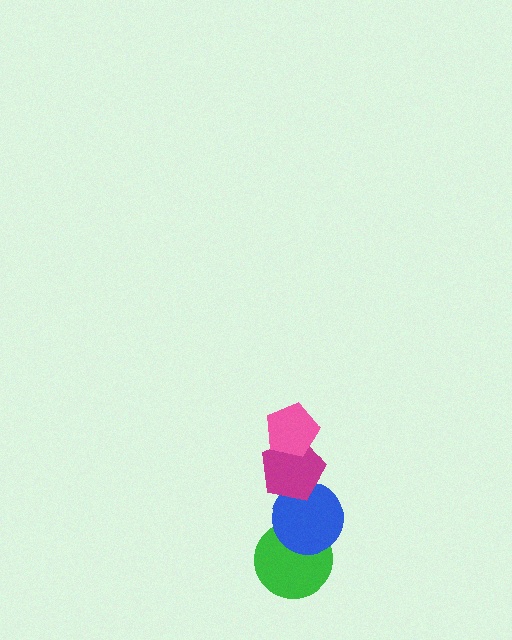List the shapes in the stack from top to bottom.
From top to bottom: the pink pentagon, the magenta pentagon, the blue circle, the green circle.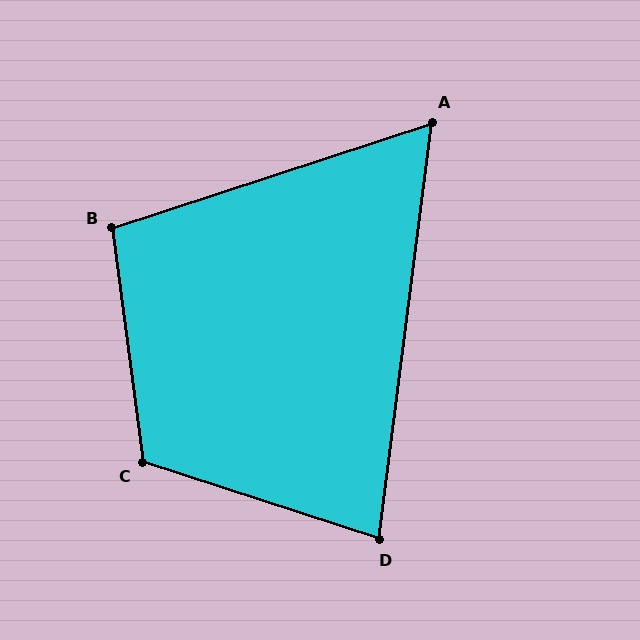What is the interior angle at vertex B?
Approximately 101 degrees (obtuse).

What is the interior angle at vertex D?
Approximately 79 degrees (acute).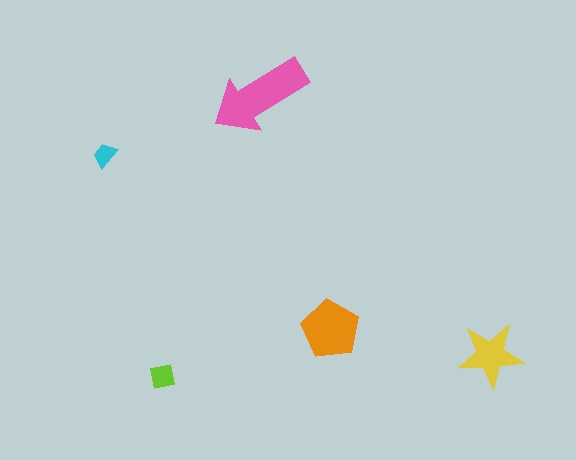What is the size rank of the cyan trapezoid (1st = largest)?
5th.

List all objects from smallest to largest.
The cyan trapezoid, the lime square, the yellow star, the orange pentagon, the pink arrow.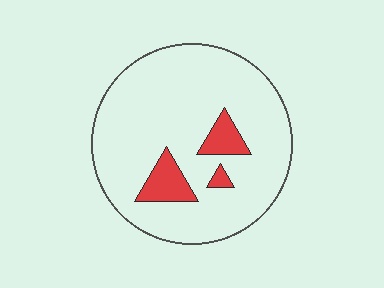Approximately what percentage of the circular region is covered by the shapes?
Approximately 10%.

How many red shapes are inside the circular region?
3.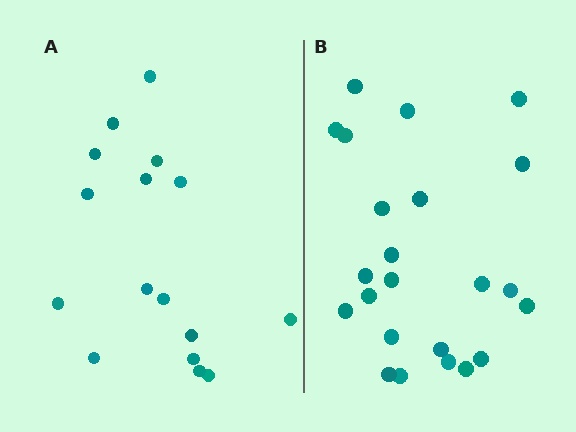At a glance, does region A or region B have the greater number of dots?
Region B (the right region) has more dots.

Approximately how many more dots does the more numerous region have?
Region B has roughly 8 or so more dots than region A.